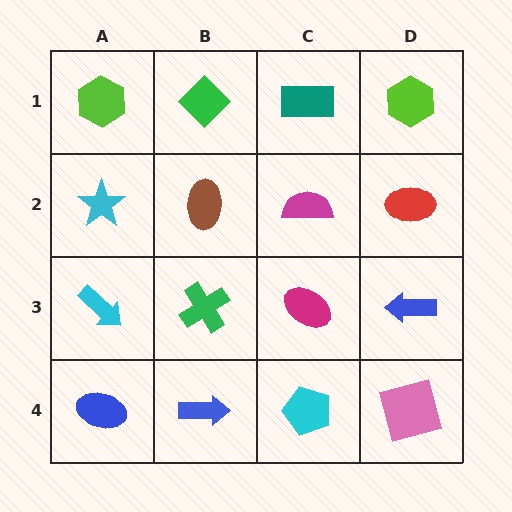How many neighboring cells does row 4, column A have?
2.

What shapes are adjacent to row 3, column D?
A red ellipse (row 2, column D), a pink square (row 4, column D), a magenta ellipse (row 3, column C).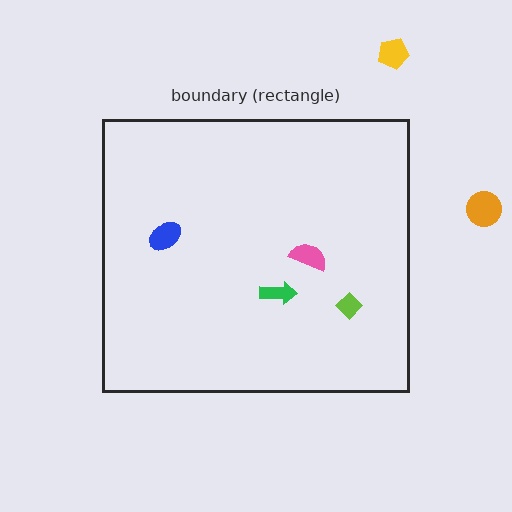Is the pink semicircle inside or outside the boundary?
Inside.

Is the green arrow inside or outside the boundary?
Inside.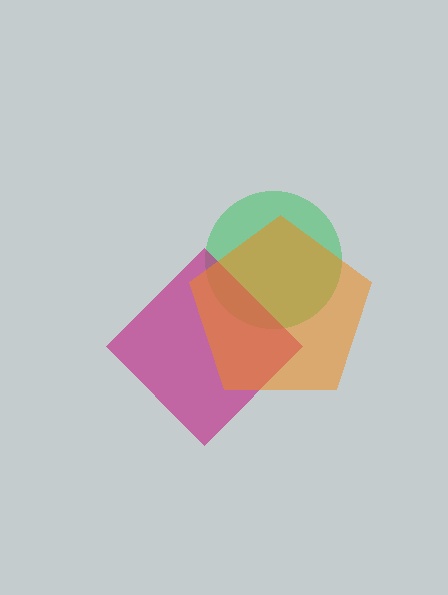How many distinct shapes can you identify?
There are 3 distinct shapes: a green circle, a magenta diamond, an orange pentagon.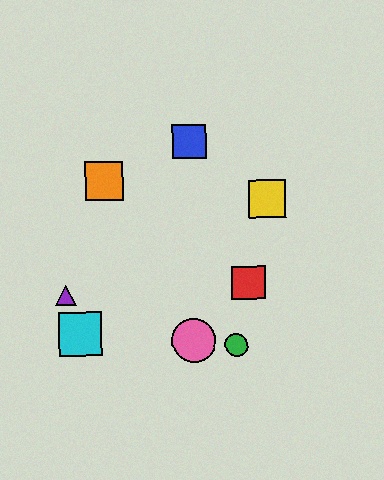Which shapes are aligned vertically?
The blue square, the pink circle are aligned vertically.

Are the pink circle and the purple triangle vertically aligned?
No, the pink circle is at x≈194 and the purple triangle is at x≈66.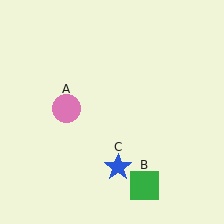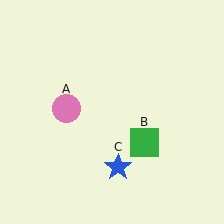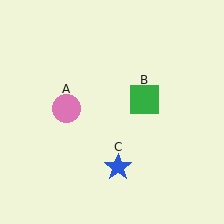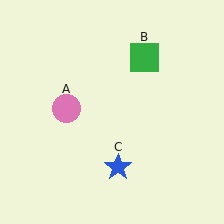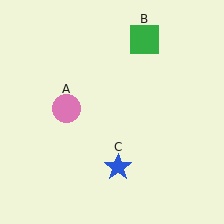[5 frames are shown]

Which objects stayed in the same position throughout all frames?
Pink circle (object A) and blue star (object C) remained stationary.